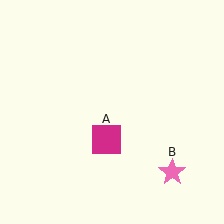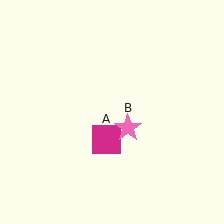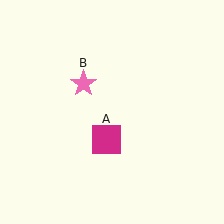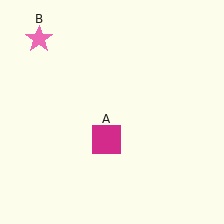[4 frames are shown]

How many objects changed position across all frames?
1 object changed position: pink star (object B).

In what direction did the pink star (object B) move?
The pink star (object B) moved up and to the left.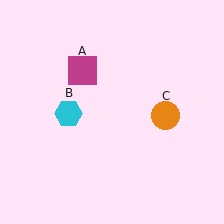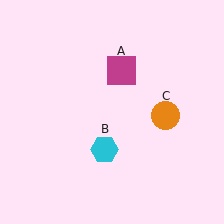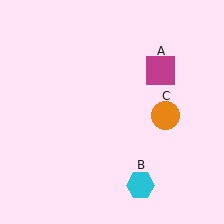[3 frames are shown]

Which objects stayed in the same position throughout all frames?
Orange circle (object C) remained stationary.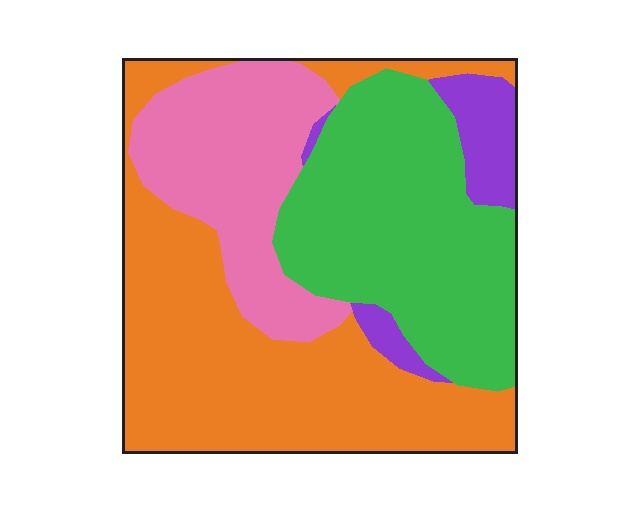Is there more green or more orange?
Orange.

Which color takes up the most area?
Orange, at roughly 40%.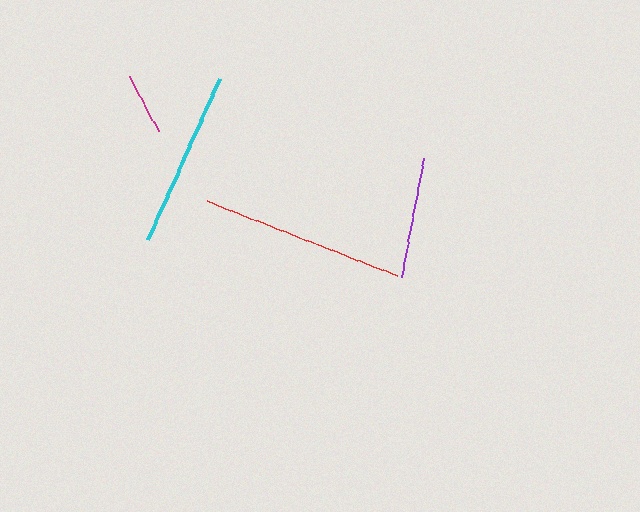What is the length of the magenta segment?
The magenta segment is approximately 63 pixels long.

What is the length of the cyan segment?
The cyan segment is approximately 176 pixels long.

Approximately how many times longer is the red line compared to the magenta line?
The red line is approximately 3.2 times the length of the magenta line.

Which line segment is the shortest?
The magenta line is the shortest at approximately 63 pixels.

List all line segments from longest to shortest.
From longest to shortest: red, cyan, purple, magenta.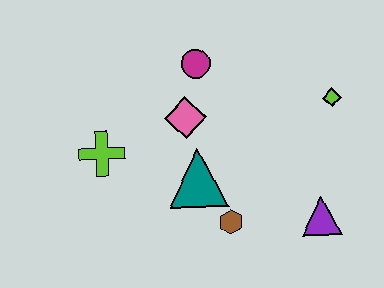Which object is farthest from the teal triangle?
The lime diamond is farthest from the teal triangle.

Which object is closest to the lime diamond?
The purple triangle is closest to the lime diamond.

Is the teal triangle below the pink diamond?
Yes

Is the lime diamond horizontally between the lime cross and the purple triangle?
No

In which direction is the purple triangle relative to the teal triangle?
The purple triangle is to the right of the teal triangle.